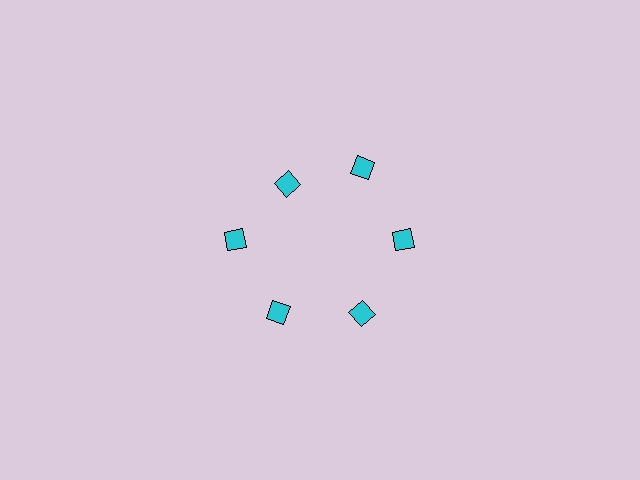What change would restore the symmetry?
The symmetry would be restored by moving it outward, back onto the ring so that all 6 diamonds sit at equal angles and equal distance from the center.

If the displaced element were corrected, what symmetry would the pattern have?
It would have 6-fold rotational symmetry — the pattern would map onto itself every 60 degrees.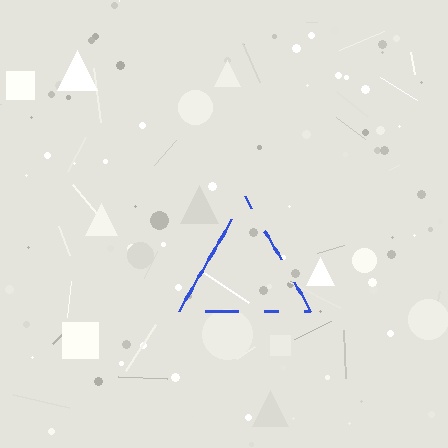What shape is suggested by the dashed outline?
The dashed outline suggests a triangle.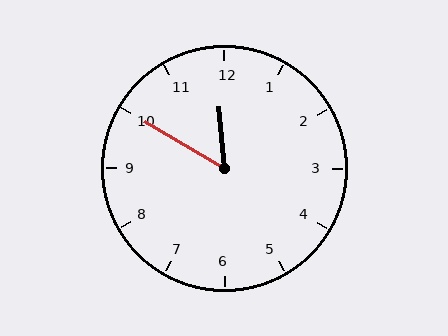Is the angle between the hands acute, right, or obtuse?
It is acute.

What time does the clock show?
11:50.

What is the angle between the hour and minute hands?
Approximately 55 degrees.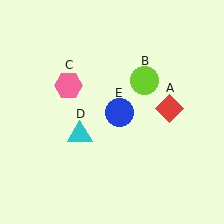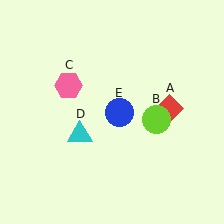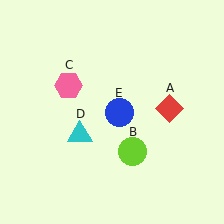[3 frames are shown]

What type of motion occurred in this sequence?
The lime circle (object B) rotated clockwise around the center of the scene.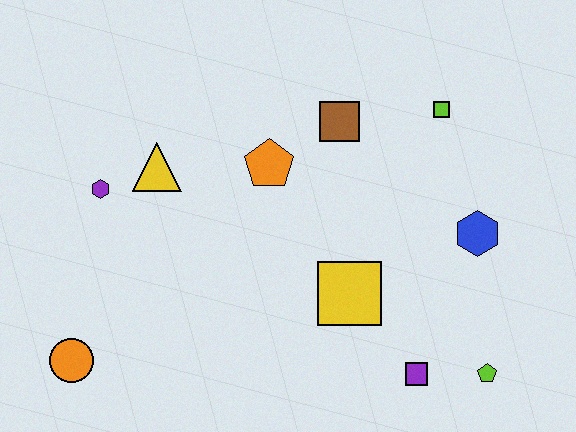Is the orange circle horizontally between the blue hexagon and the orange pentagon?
No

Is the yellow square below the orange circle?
No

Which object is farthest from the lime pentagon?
The purple hexagon is farthest from the lime pentagon.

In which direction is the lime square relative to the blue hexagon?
The lime square is above the blue hexagon.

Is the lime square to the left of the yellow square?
No